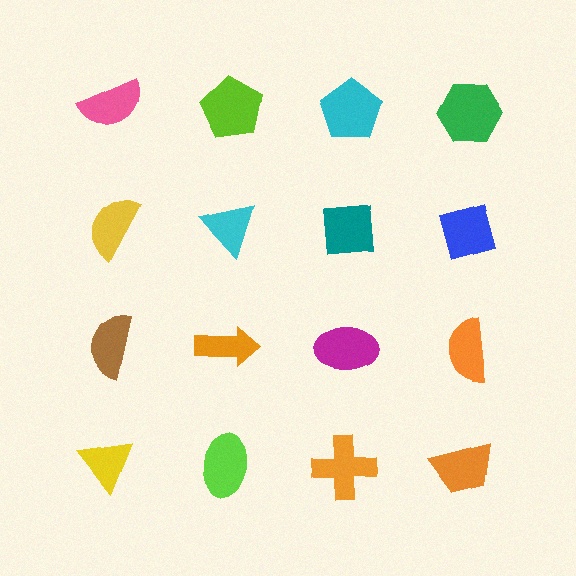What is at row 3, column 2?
An orange arrow.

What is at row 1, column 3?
A cyan pentagon.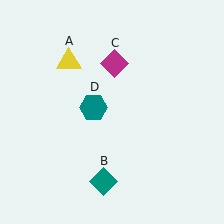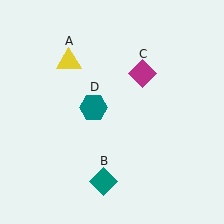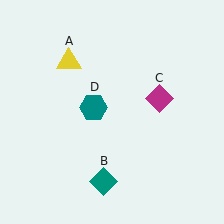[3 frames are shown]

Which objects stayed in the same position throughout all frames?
Yellow triangle (object A) and teal diamond (object B) and teal hexagon (object D) remained stationary.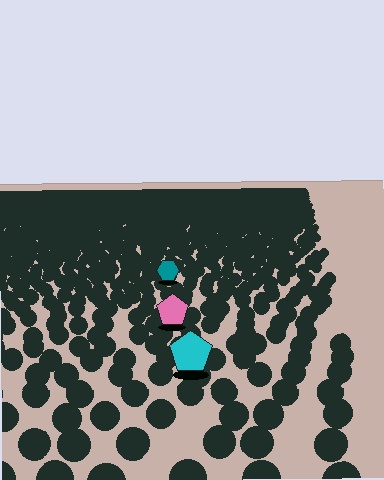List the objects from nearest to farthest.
From nearest to farthest: the cyan pentagon, the pink pentagon, the teal hexagon.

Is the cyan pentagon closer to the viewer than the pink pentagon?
Yes. The cyan pentagon is closer — you can tell from the texture gradient: the ground texture is coarser near it.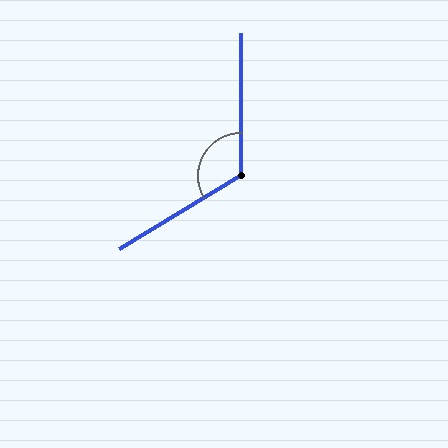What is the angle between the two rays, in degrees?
Approximately 121 degrees.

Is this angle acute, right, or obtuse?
It is obtuse.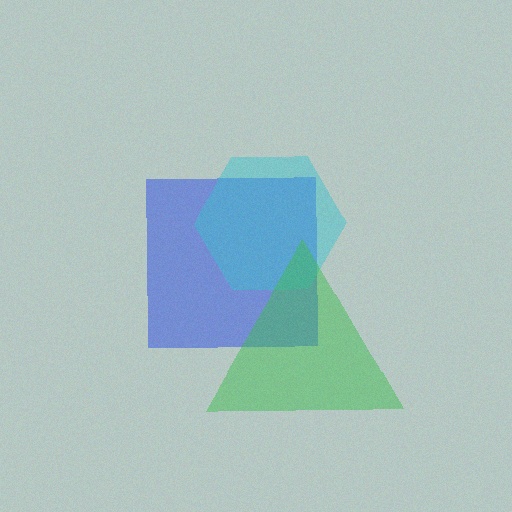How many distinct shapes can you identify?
There are 3 distinct shapes: a blue square, a cyan hexagon, a green triangle.